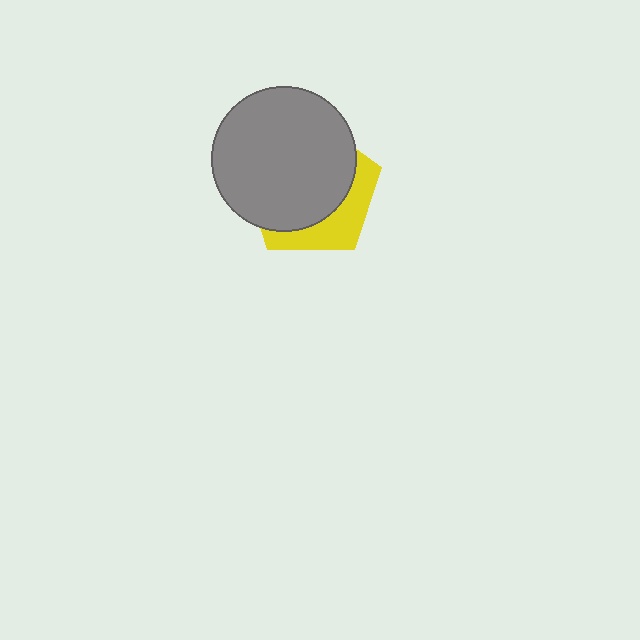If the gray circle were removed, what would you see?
You would see the complete yellow pentagon.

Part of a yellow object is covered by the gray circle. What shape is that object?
It is a pentagon.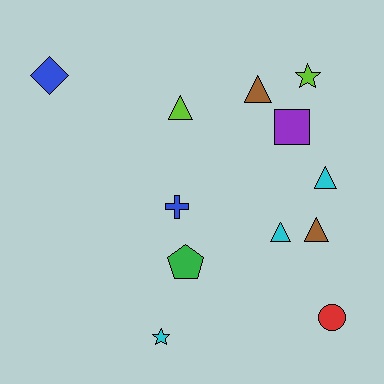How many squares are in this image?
There is 1 square.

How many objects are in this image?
There are 12 objects.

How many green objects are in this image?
There is 1 green object.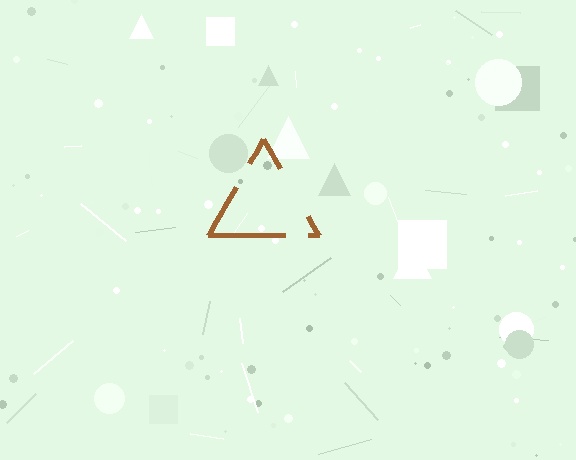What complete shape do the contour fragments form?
The contour fragments form a triangle.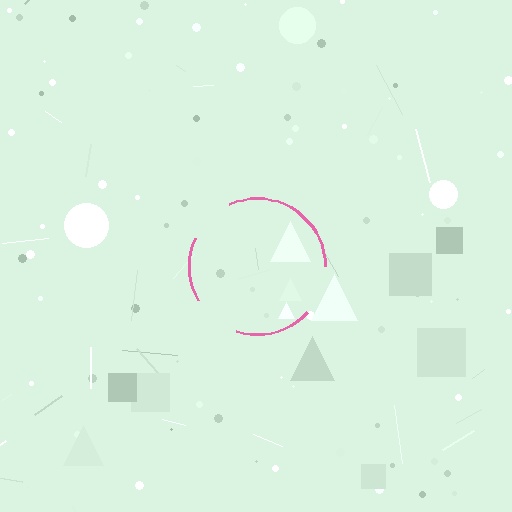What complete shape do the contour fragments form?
The contour fragments form a circle.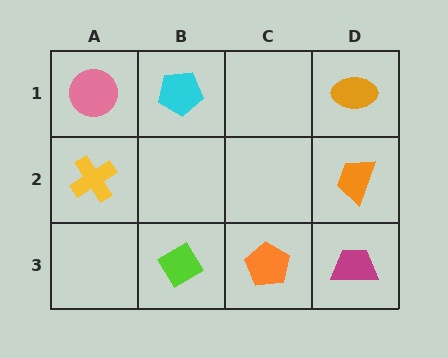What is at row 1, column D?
An orange ellipse.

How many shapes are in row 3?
3 shapes.